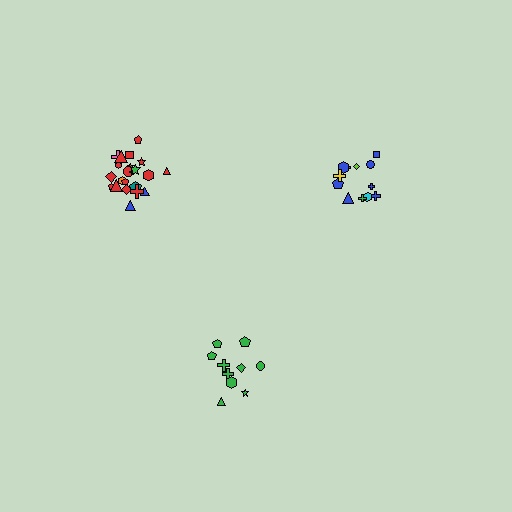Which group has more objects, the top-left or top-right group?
The top-left group.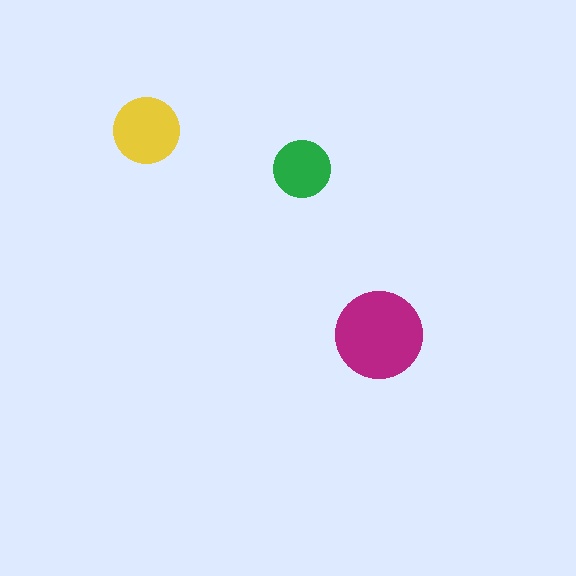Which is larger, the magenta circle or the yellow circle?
The magenta one.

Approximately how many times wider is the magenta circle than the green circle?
About 1.5 times wider.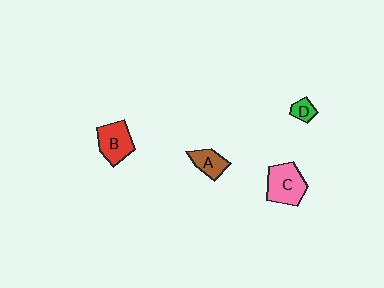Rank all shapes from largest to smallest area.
From largest to smallest: C (pink), B (red), A (brown), D (green).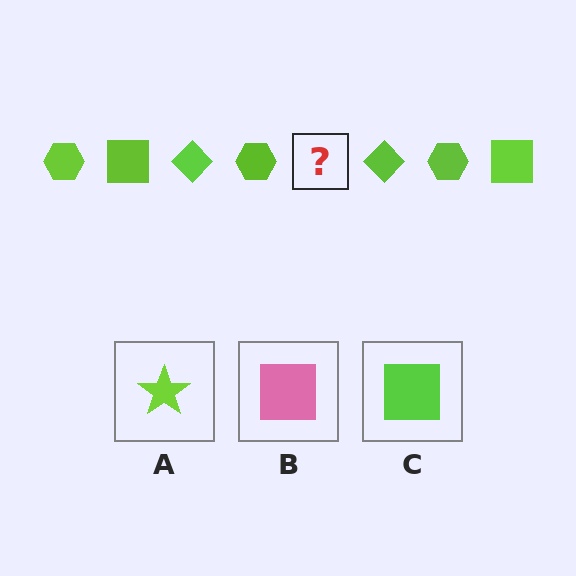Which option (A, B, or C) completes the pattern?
C.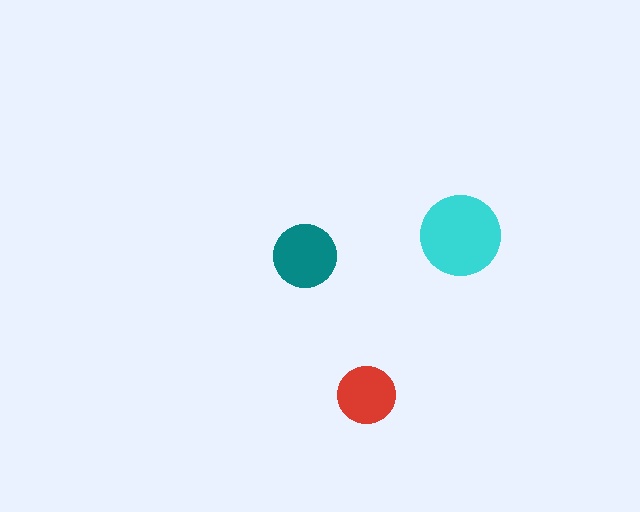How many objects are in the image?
There are 3 objects in the image.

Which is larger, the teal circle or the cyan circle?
The cyan one.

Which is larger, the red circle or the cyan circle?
The cyan one.